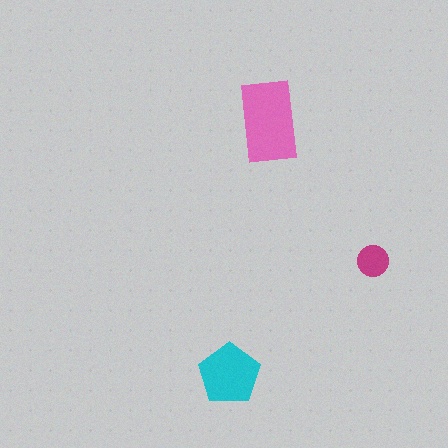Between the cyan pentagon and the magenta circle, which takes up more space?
The cyan pentagon.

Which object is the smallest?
The magenta circle.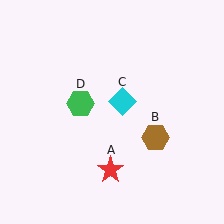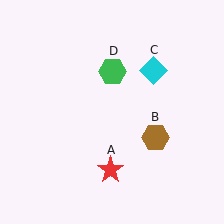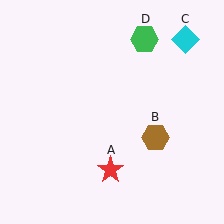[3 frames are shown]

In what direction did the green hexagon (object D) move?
The green hexagon (object D) moved up and to the right.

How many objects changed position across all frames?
2 objects changed position: cyan diamond (object C), green hexagon (object D).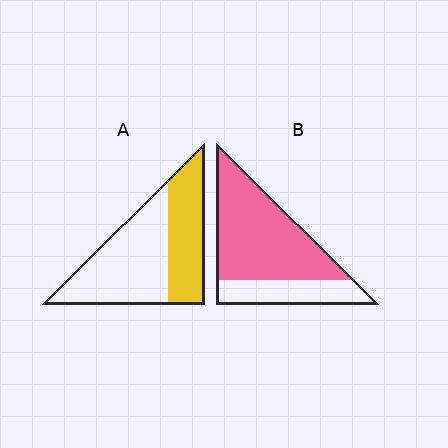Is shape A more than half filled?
No.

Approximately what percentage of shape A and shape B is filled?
A is approximately 40% and B is approximately 70%.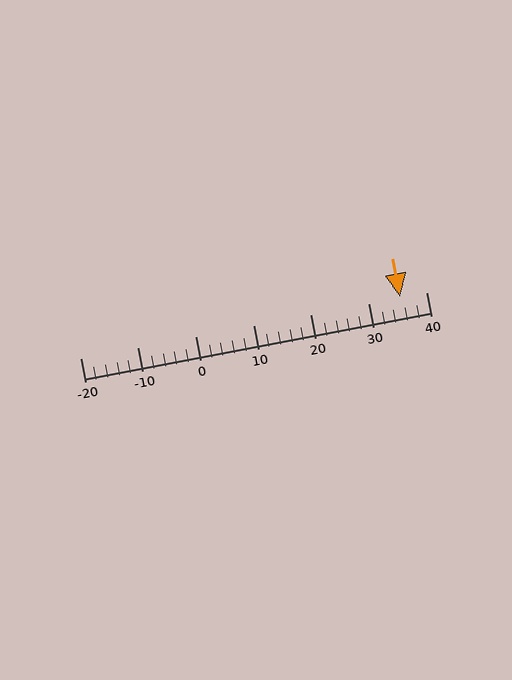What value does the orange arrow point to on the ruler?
The orange arrow points to approximately 36.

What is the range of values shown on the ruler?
The ruler shows values from -20 to 40.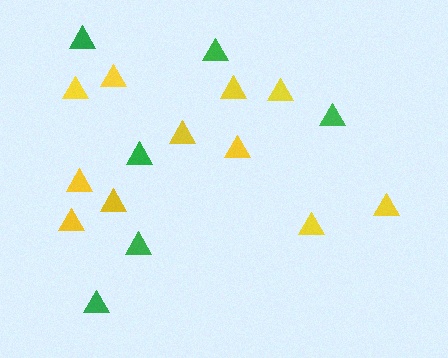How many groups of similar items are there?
There are 2 groups: one group of yellow triangles (11) and one group of green triangles (6).